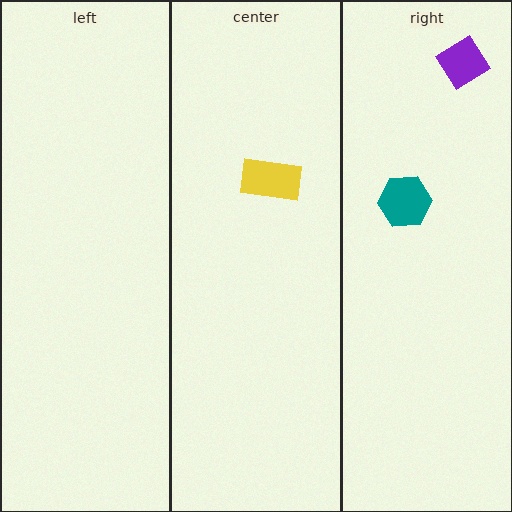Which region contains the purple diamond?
The right region.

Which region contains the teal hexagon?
The right region.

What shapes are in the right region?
The teal hexagon, the purple diamond.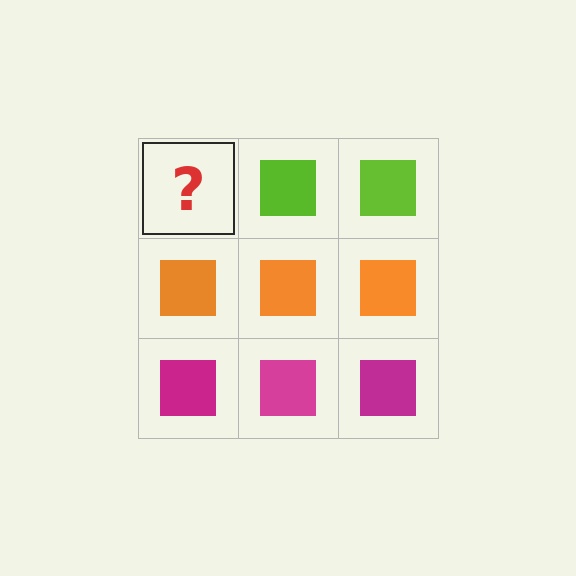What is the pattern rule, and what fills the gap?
The rule is that each row has a consistent color. The gap should be filled with a lime square.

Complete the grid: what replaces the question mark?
The question mark should be replaced with a lime square.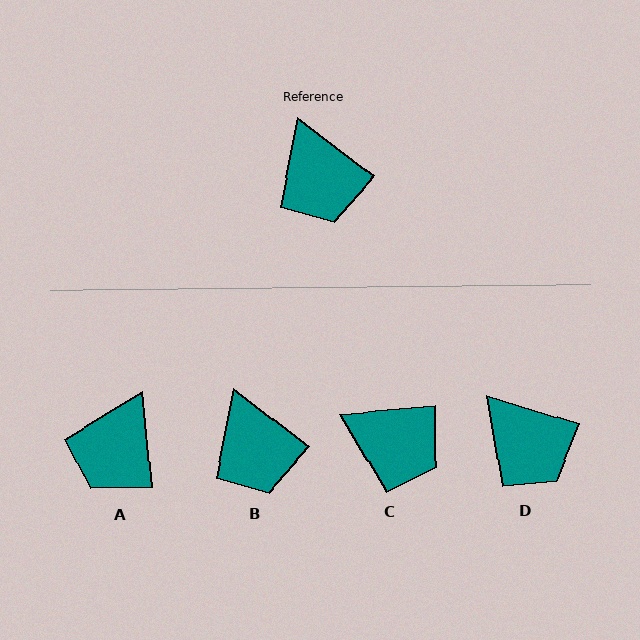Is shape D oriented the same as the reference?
No, it is off by about 20 degrees.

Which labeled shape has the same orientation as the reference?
B.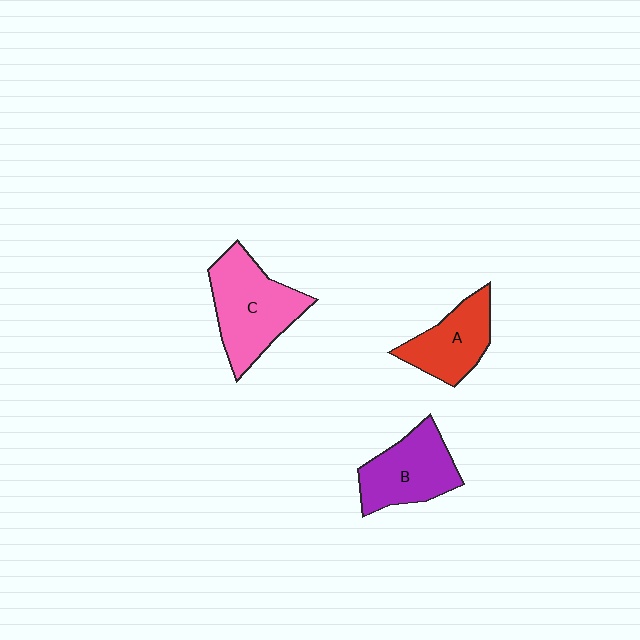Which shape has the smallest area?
Shape A (red).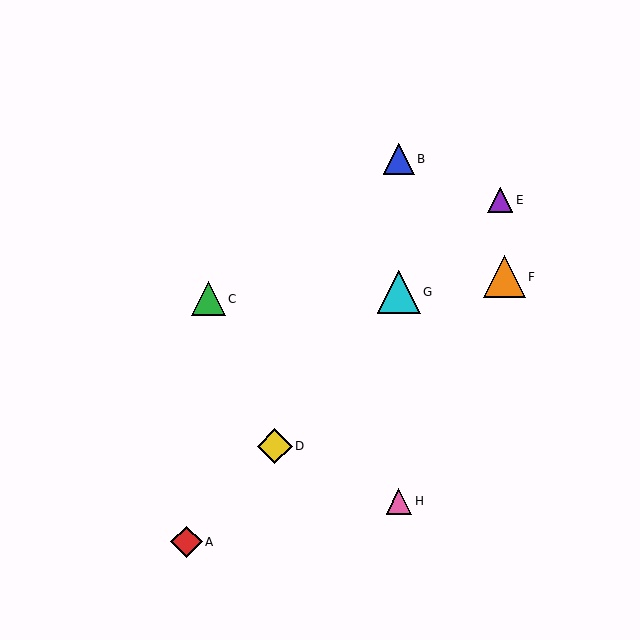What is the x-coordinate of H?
Object H is at x≈399.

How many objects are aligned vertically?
3 objects (B, G, H) are aligned vertically.